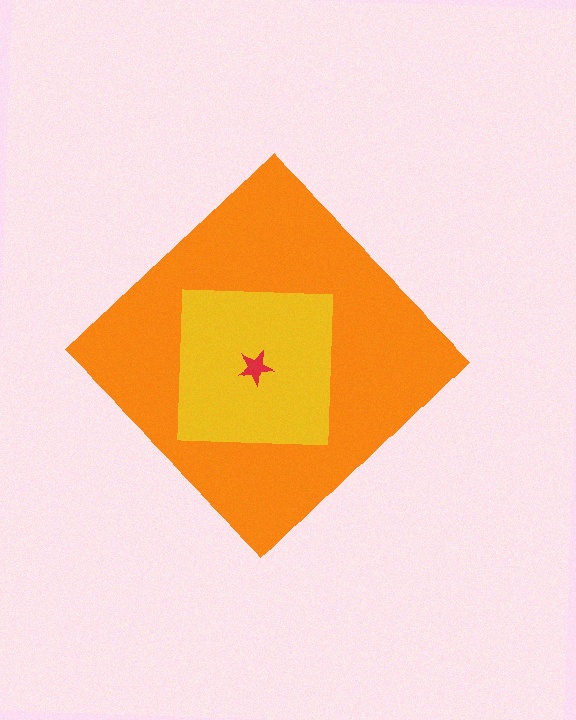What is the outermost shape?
The orange diamond.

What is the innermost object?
The red star.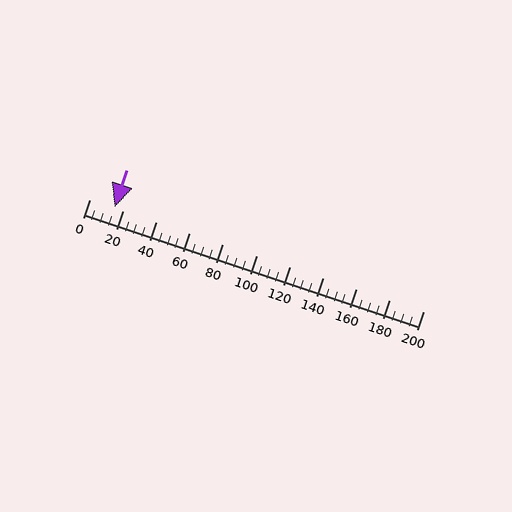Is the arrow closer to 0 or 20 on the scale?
The arrow is closer to 20.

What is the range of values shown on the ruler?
The ruler shows values from 0 to 200.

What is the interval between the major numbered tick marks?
The major tick marks are spaced 20 units apart.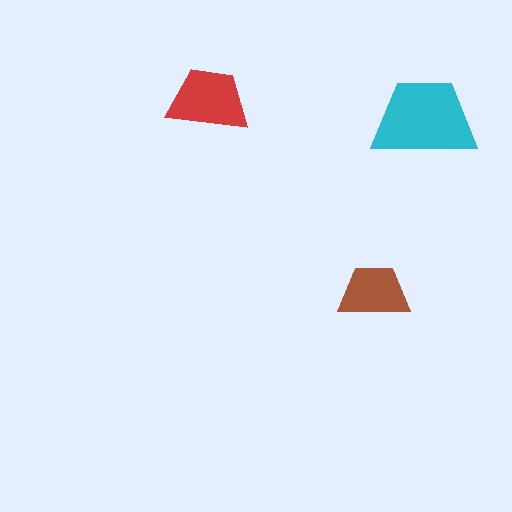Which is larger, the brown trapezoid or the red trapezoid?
The red one.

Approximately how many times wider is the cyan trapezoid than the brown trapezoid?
About 1.5 times wider.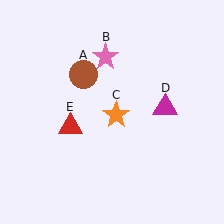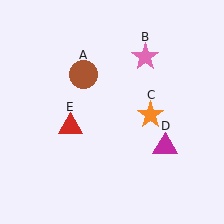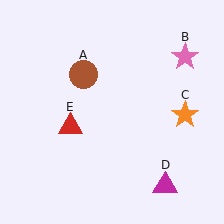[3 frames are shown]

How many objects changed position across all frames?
3 objects changed position: pink star (object B), orange star (object C), magenta triangle (object D).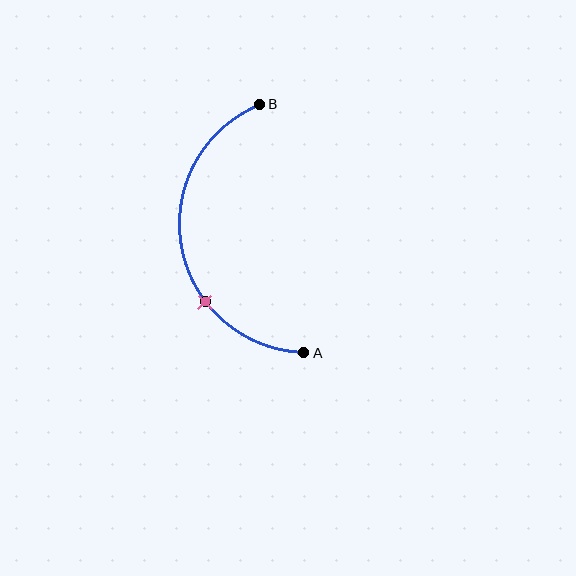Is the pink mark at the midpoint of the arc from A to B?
No. The pink mark lies on the arc but is closer to endpoint A. The arc midpoint would be at the point on the curve equidistant along the arc from both A and B.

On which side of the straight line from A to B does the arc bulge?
The arc bulges to the left of the straight line connecting A and B.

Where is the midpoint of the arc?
The arc midpoint is the point on the curve farthest from the straight line joining A and B. It sits to the left of that line.